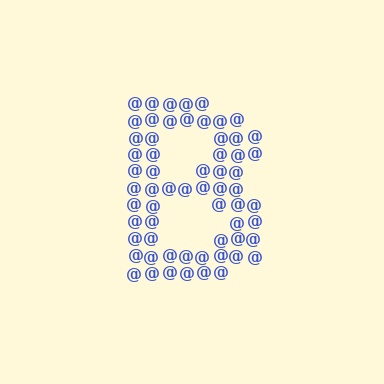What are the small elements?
The small elements are at signs.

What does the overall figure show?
The overall figure shows the letter B.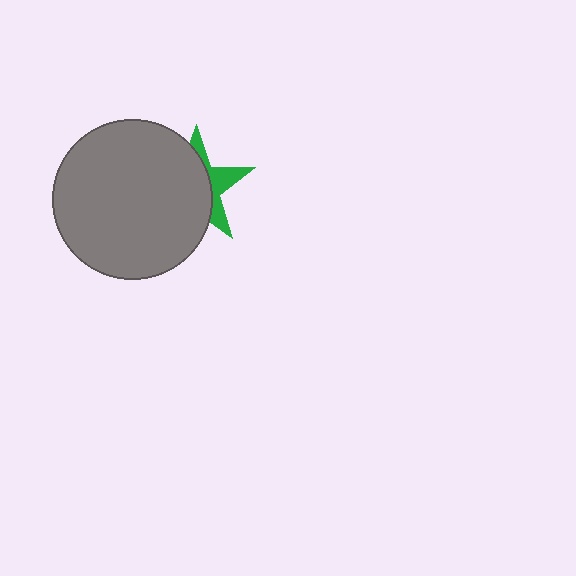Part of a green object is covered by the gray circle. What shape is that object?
It is a star.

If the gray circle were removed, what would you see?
You would see the complete green star.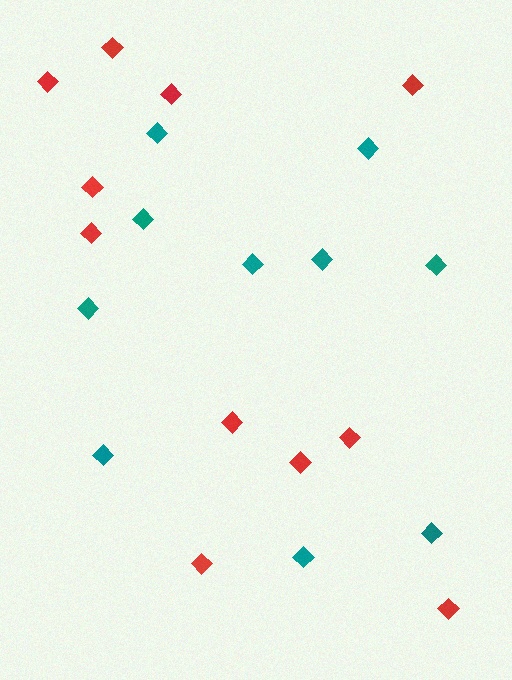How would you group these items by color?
There are 2 groups: one group of red diamonds (11) and one group of teal diamonds (10).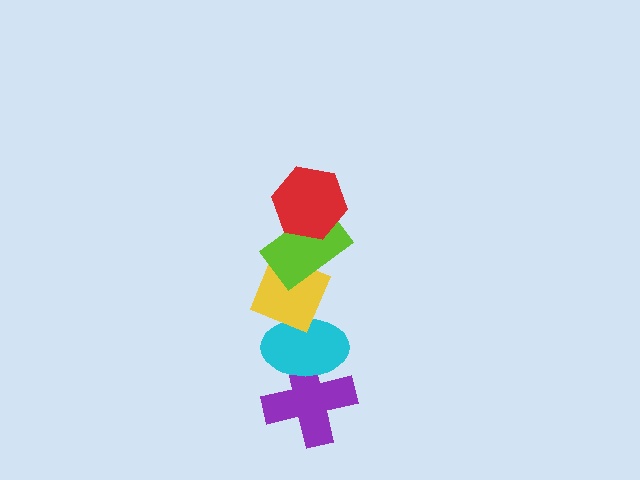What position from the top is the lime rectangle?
The lime rectangle is 2nd from the top.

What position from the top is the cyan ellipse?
The cyan ellipse is 4th from the top.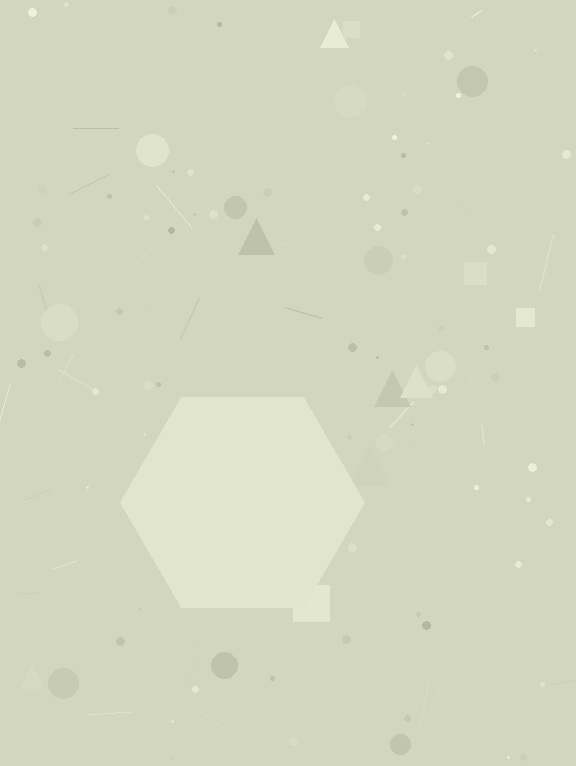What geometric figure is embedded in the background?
A hexagon is embedded in the background.